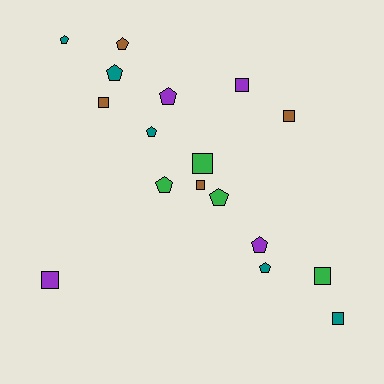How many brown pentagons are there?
There is 1 brown pentagon.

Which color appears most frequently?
Teal, with 5 objects.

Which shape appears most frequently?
Pentagon, with 9 objects.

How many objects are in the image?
There are 17 objects.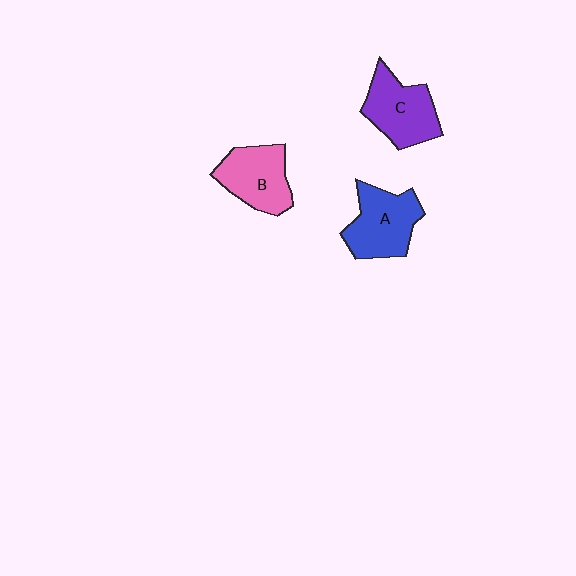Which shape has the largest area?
Shape A (blue).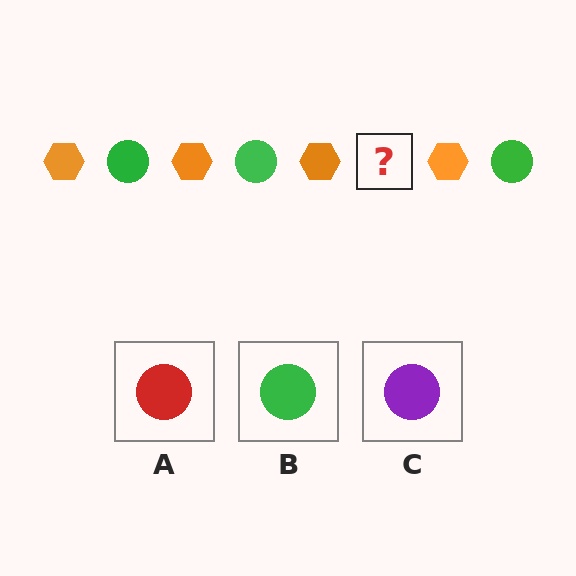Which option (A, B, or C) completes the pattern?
B.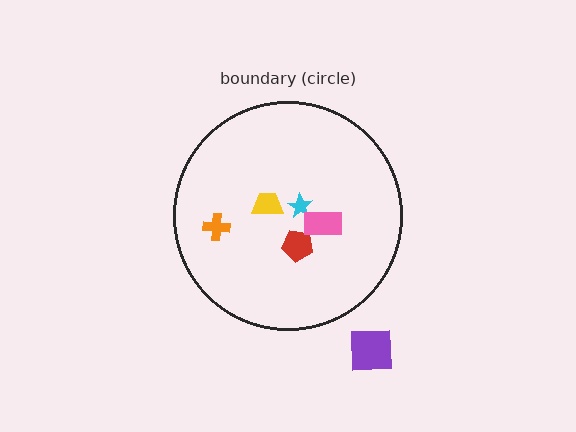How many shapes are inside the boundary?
5 inside, 1 outside.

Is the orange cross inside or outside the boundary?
Inside.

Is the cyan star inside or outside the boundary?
Inside.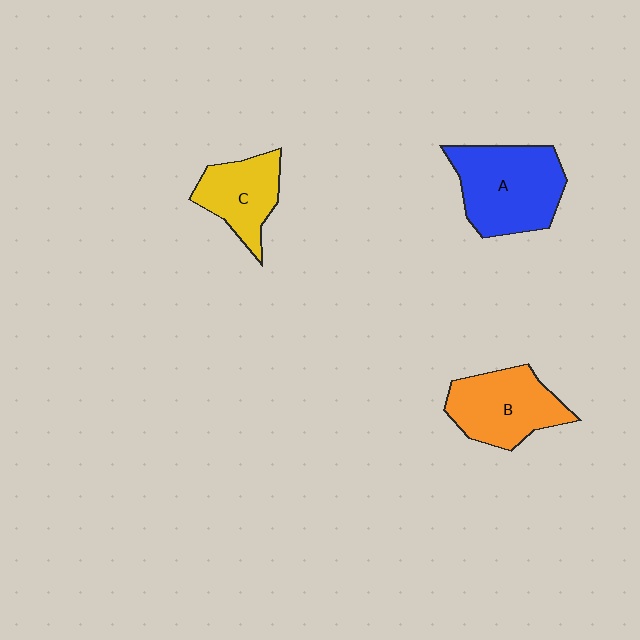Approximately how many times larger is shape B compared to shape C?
Approximately 1.3 times.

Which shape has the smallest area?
Shape C (yellow).